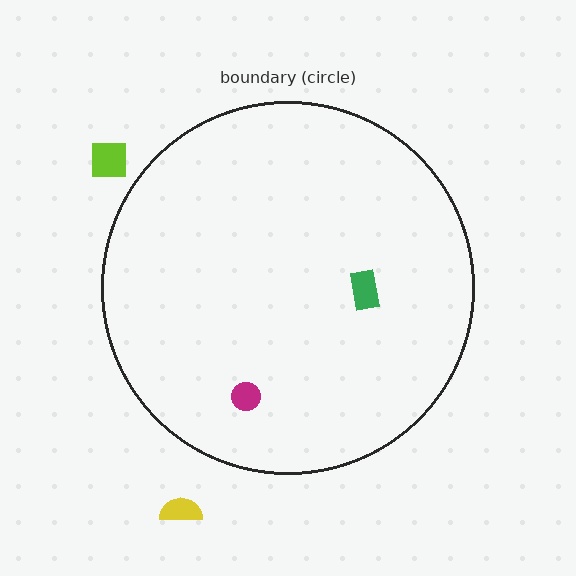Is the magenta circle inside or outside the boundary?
Inside.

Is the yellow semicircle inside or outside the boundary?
Outside.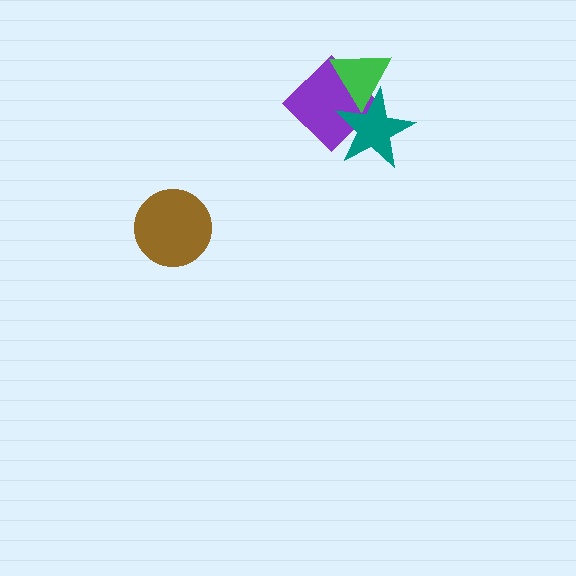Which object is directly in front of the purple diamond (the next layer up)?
The green triangle is directly in front of the purple diamond.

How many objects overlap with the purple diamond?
2 objects overlap with the purple diamond.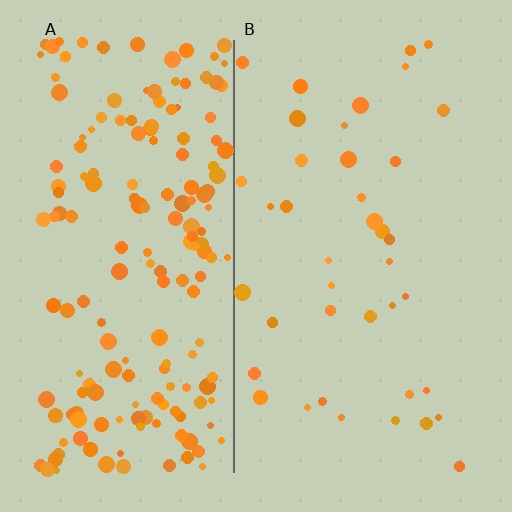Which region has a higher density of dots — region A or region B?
A (the left).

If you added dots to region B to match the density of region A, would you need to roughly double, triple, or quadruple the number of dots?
Approximately quadruple.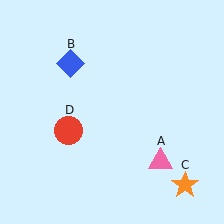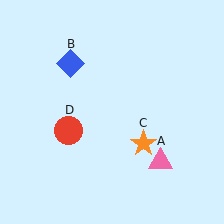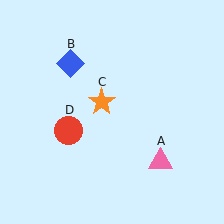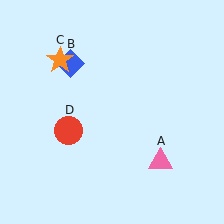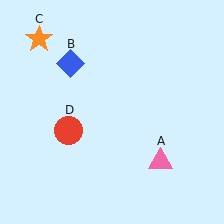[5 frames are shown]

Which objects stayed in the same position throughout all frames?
Pink triangle (object A) and blue diamond (object B) and red circle (object D) remained stationary.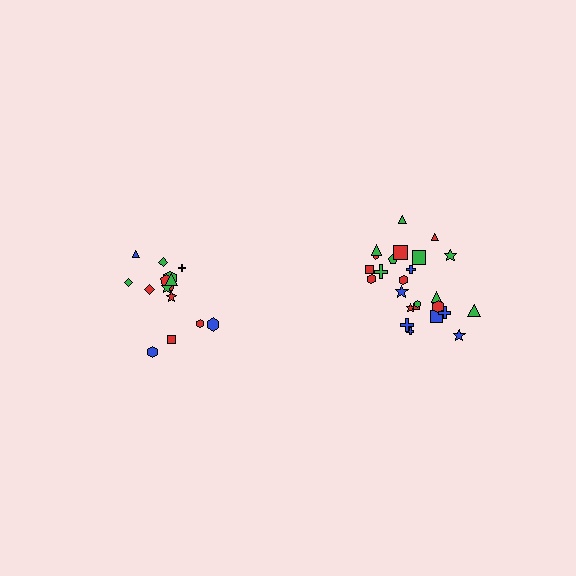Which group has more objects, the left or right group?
The right group.